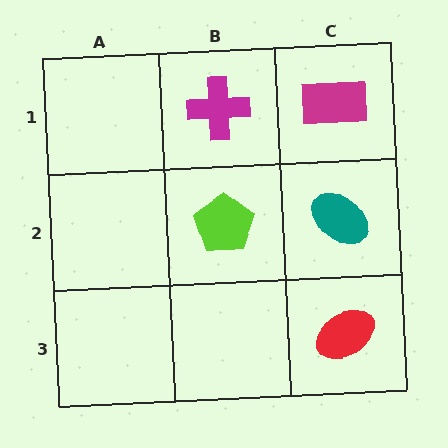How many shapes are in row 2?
2 shapes.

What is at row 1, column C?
A magenta rectangle.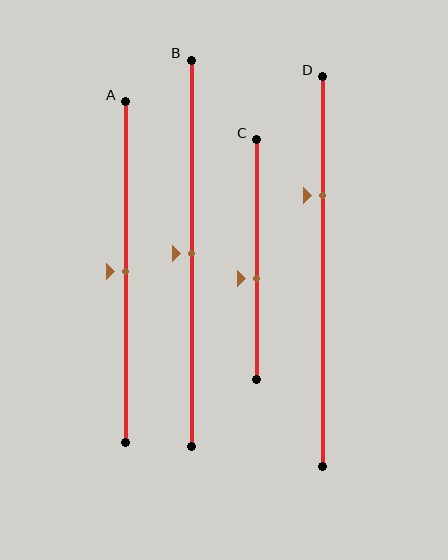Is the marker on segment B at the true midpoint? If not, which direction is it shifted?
Yes, the marker on segment B is at the true midpoint.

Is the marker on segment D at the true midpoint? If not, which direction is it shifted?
No, the marker on segment D is shifted upward by about 19% of the segment length.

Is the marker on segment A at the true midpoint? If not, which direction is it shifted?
Yes, the marker on segment A is at the true midpoint.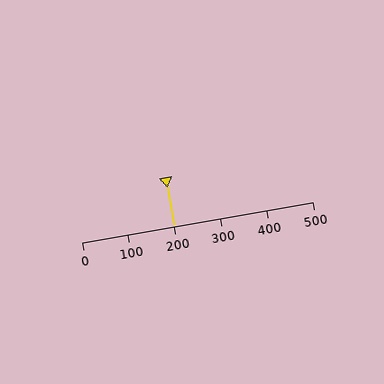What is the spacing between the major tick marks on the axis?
The major ticks are spaced 100 apart.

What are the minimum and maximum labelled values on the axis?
The axis runs from 0 to 500.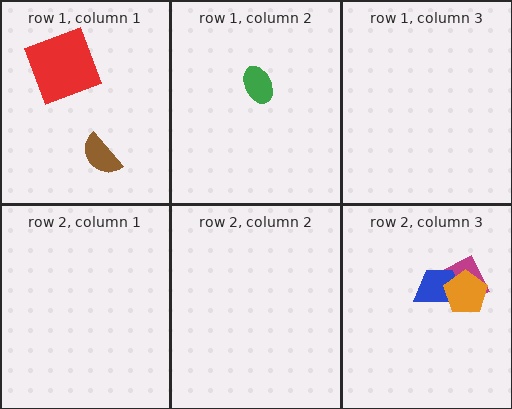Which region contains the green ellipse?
The row 1, column 2 region.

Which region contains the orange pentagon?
The row 2, column 3 region.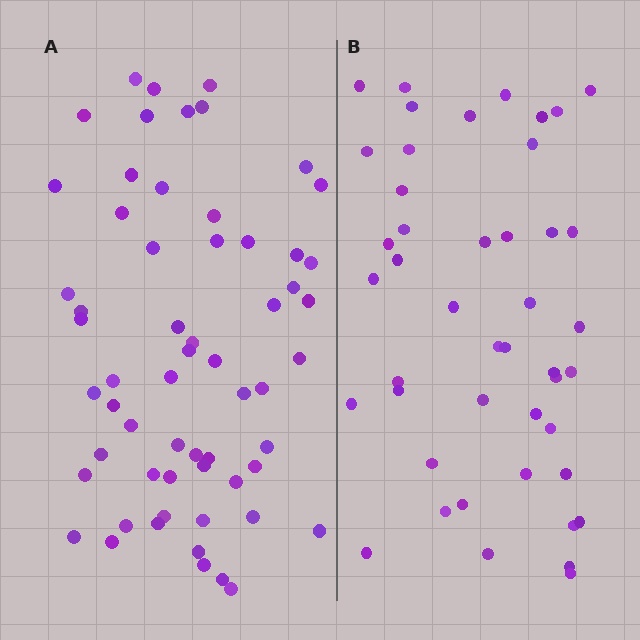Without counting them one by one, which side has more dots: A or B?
Region A (the left region) has more dots.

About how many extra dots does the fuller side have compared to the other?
Region A has approximately 15 more dots than region B.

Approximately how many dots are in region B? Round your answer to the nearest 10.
About 40 dots. (The exact count is 45, which rounds to 40.)